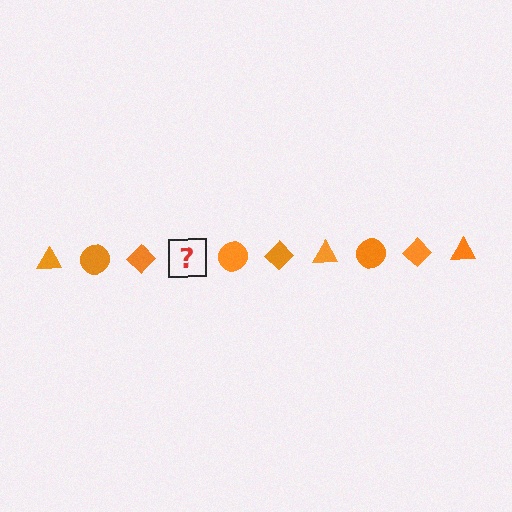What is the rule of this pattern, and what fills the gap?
The rule is that the pattern cycles through triangle, circle, diamond shapes in orange. The gap should be filled with an orange triangle.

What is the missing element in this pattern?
The missing element is an orange triangle.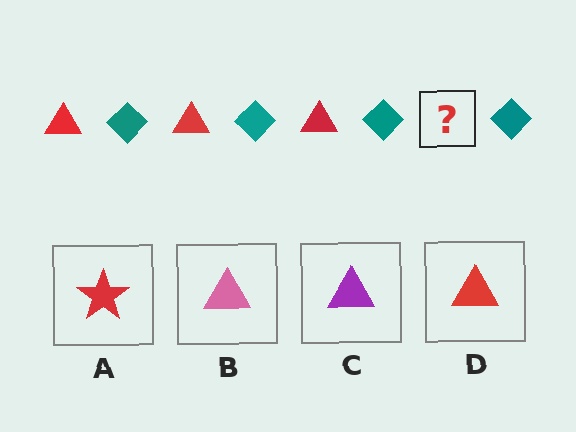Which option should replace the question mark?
Option D.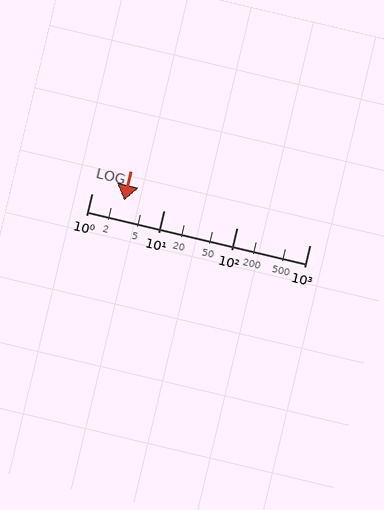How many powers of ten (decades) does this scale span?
The scale spans 3 decades, from 1 to 1000.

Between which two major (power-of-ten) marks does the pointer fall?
The pointer is between 1 and 10.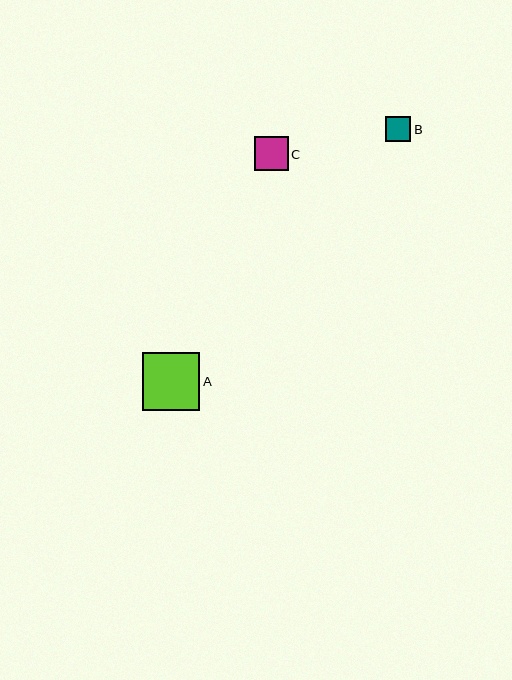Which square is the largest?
Square A is the largest with a size of approximately 58 pixels.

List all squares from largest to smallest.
From largest to smallest: A, C, B.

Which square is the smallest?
Square B is the smallest with a size of approximately 25 pixels.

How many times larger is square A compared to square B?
Square A is approximately 2.3 times the size of square B.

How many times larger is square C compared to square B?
Square C is approximately 1.3 times the size of square B.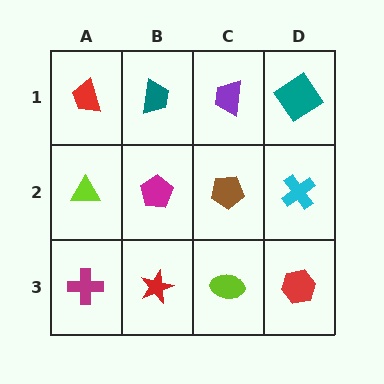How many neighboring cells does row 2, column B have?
4.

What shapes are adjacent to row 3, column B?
A magenta pentagon (row 2, column B), a magenta cross (row 3, column A), a lime ellipse (row 3, column C).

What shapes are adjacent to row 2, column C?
A purple trapezoid (row 1, column C), a lime ellipse (row 3, column C), a magenta pentagon (row 2, column B), a cyan cross (row 2, column D).